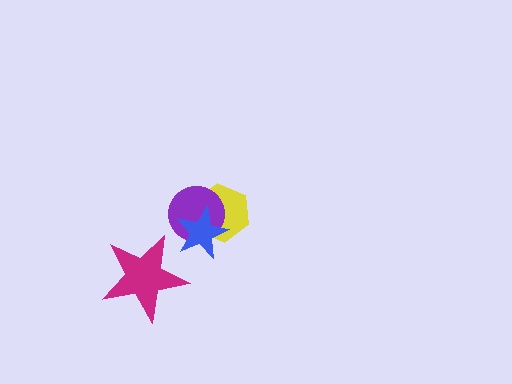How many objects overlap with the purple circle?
2 objects overlap with the purple circle.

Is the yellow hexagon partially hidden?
Yes, it is partially covered by another shape.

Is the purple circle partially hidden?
Yes, it is partially covered by another shape.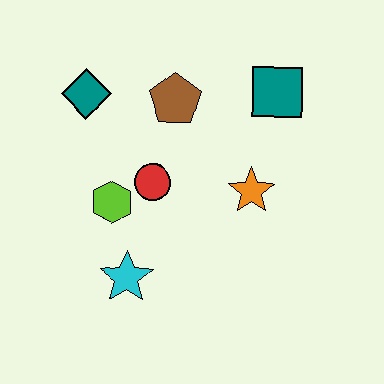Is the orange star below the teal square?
Yes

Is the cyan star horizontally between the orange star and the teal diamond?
Yes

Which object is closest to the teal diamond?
The brown pentagon is closest to the teal diamond.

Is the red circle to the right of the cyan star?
Yes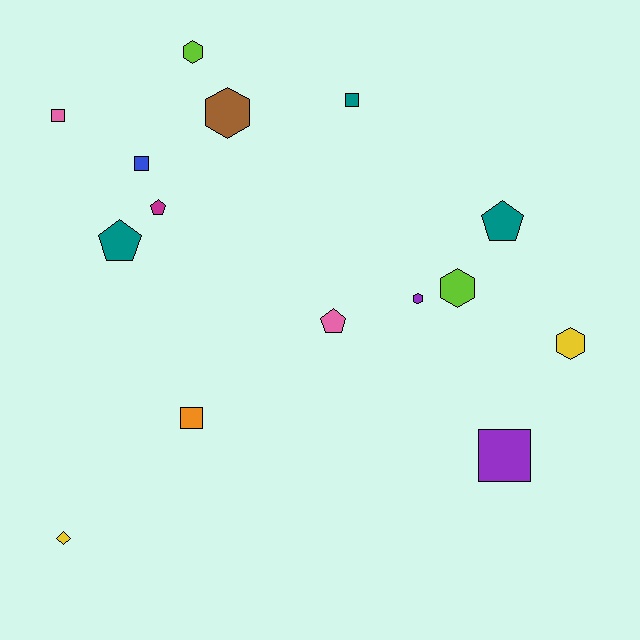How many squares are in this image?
There are 5 squares.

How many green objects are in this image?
There are no green objects.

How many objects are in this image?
There are 15 objects.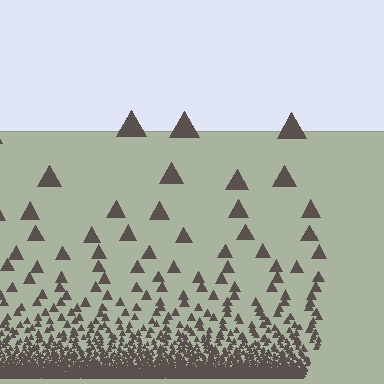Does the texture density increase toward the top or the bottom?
Density increases toward the bottom.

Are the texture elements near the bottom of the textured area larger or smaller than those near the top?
Smaller. The gradient is inverted — elements near the bottom are smaller and denser.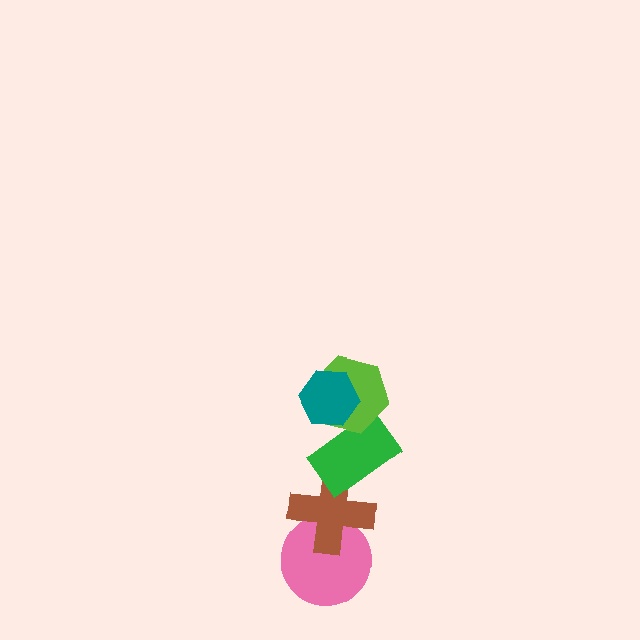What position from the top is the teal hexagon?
The teal hexagon is 1st from the top.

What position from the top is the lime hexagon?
The lime hexagon is 2nd from the top.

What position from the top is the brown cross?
The brown cross is 4th from the top.